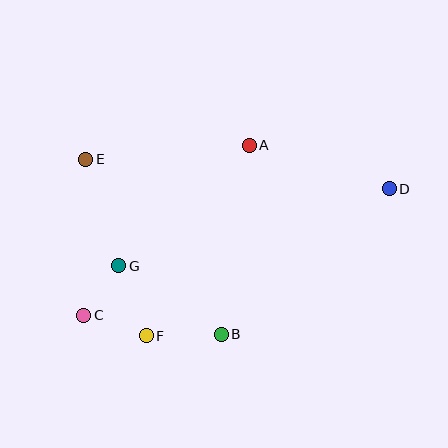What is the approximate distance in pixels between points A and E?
The distance between A and E is approximately 164 pixels.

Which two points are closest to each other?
Points C and G are closest to each other.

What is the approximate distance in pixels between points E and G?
The distance between E and G is approximately 112 pixels.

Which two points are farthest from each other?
Points C and D are farthest from each other.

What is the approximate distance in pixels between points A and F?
The distance between A and F is approximately 217 pixels.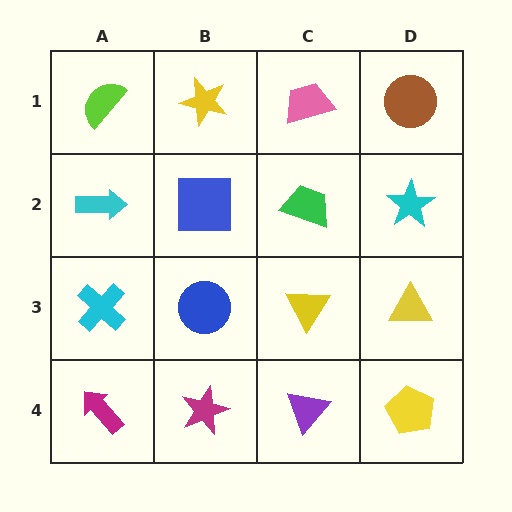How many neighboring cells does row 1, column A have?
2.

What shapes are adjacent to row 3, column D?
A cyan star (row 2, column D), a yellow pentagon (row 4, column D), a yellow triangle (row 3, column C).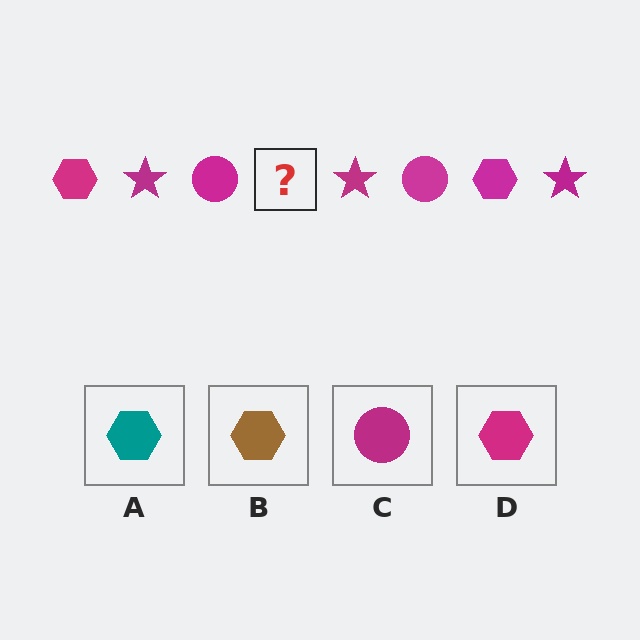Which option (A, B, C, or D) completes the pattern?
D.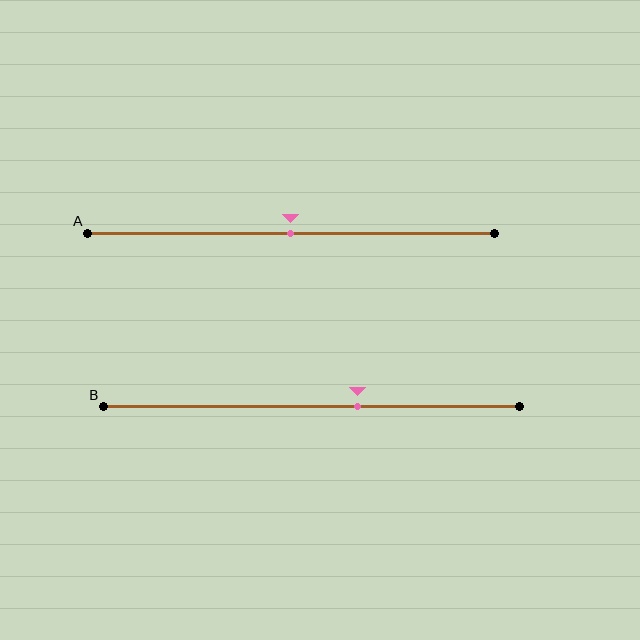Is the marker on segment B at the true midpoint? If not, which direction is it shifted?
No, the marker on segment B is shifted to the right by about 11% of the segment length.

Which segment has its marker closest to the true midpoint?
Segment A has its marker closest to the true midpoint.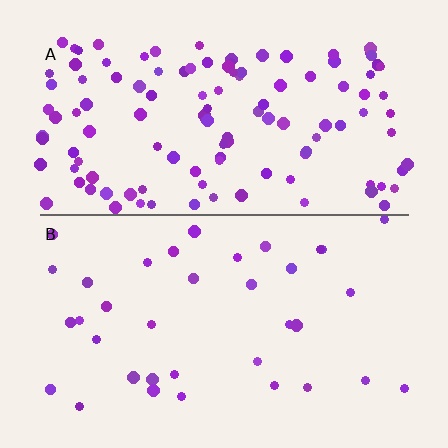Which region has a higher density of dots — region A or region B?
A (the top).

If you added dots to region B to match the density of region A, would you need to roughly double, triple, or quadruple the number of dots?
Approximately triple.